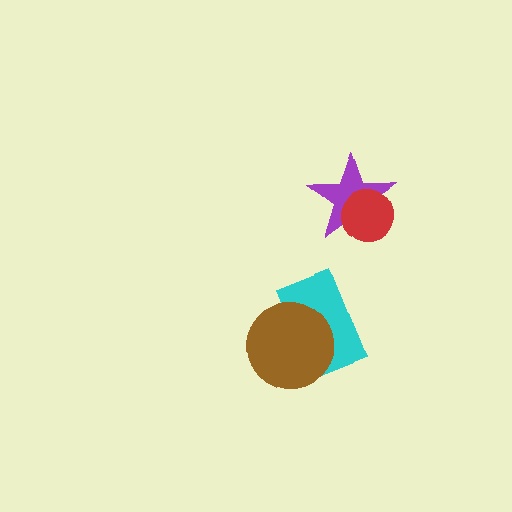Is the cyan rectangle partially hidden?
Yes, it is partially covered by another shape.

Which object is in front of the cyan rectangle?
The brown circle is in front of the cyan rectangle.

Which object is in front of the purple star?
The red circle is in front of the purple star.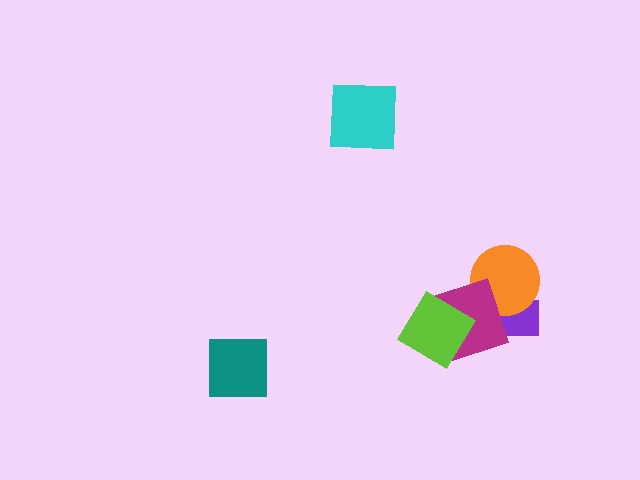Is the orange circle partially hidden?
Yes, it is partially covered by another shape.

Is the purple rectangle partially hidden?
Yes, it is partially covered by another shape.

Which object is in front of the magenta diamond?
The lime diamond is in front of the magenta diamond.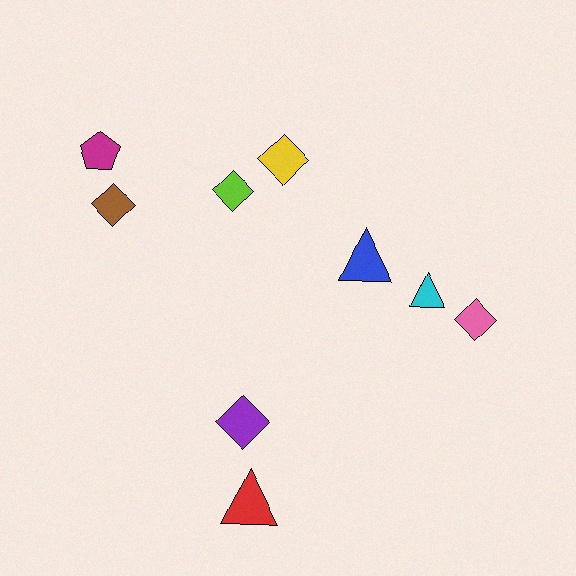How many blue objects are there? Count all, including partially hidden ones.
There is 1 blue object.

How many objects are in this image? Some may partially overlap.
There are 9 objects.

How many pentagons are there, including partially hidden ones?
There is 1 pentagon.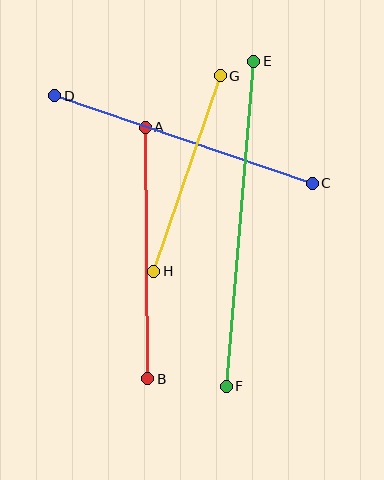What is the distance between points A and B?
The distance is approximately 251 pixels.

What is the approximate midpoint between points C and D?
The midpoint is at approximately (183, 140) pixels.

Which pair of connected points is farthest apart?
Points E and F are farthest apart.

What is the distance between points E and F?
The distance is approximately 326 pixels.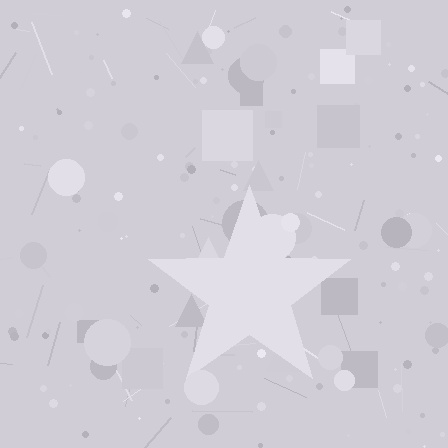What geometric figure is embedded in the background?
A star is embedded in the background.